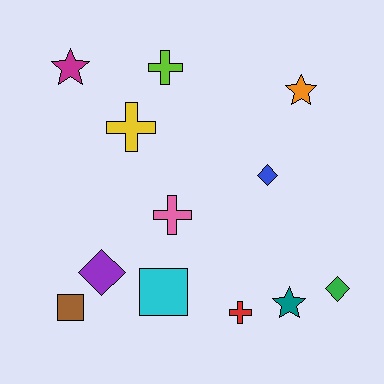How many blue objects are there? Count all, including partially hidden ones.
There is 1 blue object.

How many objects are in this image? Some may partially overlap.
There are 12 objects.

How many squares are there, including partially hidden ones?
There are 2 squares.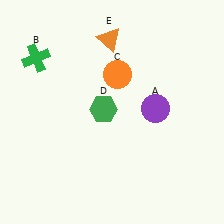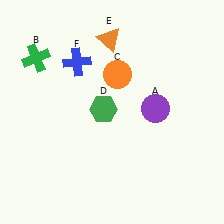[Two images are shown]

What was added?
A blue cross (F) was added in Image 2.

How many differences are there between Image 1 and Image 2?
There is 1 difference between the two images.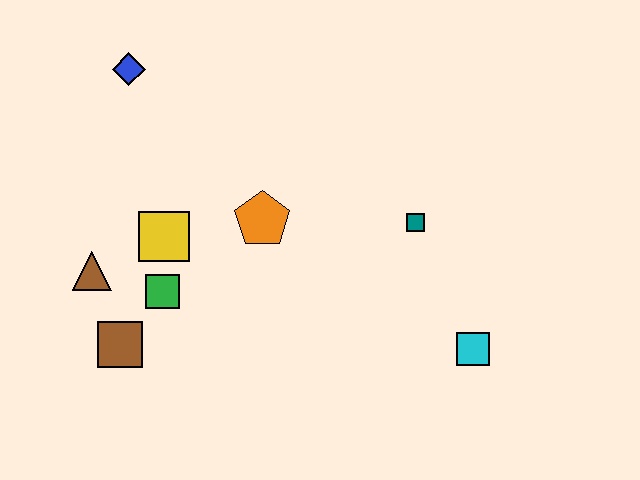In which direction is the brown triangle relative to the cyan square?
The brown triangle is to the left of the cyan square.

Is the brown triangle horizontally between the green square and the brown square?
No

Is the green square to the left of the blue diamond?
No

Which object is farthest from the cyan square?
The blue diamond is farthest from the cyan square.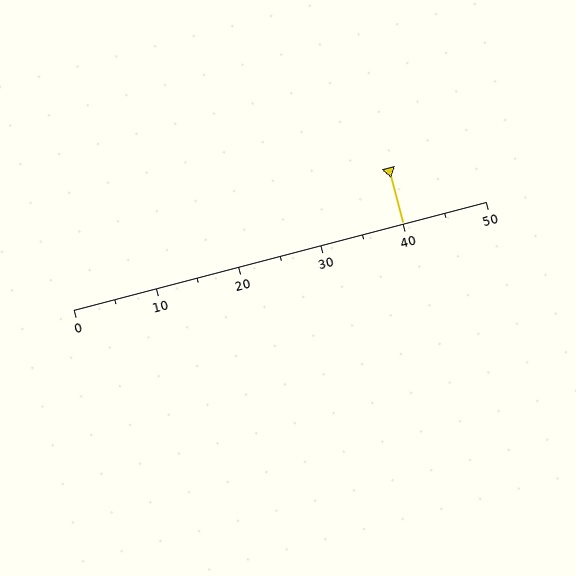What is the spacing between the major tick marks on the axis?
The major ticks are spaced 10 apart.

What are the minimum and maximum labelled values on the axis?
The axis runs from 0 to 50.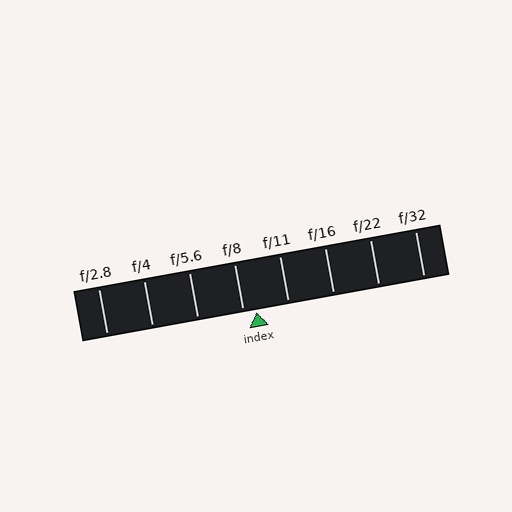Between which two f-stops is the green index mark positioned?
The index mark is between f/8 and f/11.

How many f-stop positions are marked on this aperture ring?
There are 8 f-stop positions marked.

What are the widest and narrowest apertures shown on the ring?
The widest aperture shown is f/2.8 and the narrowest is f/32.